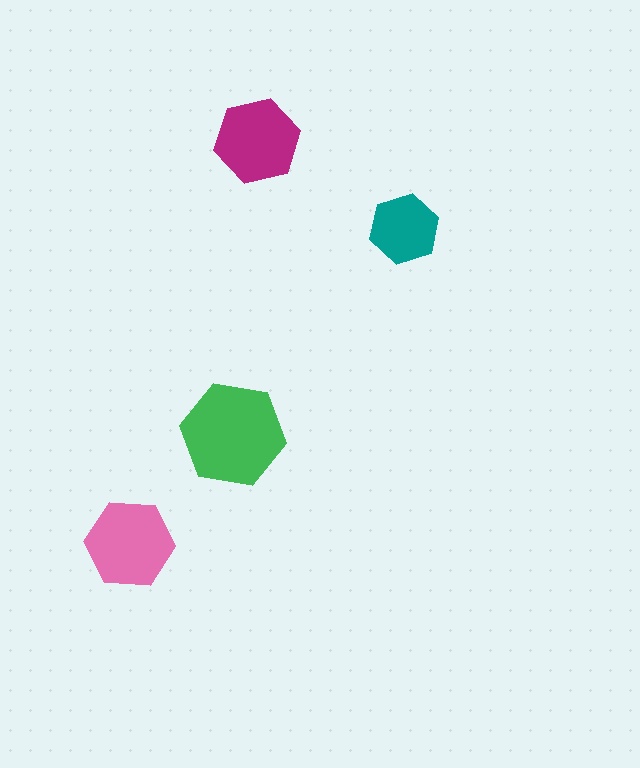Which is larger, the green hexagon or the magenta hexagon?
The green one.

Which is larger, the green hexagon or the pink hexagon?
The green one.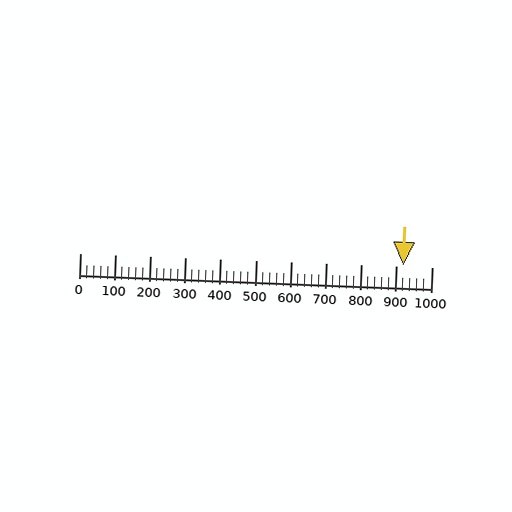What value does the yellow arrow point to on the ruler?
The yellow arrow points to approximately 920.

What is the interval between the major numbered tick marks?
The major tick marks are spaced 100 units apart.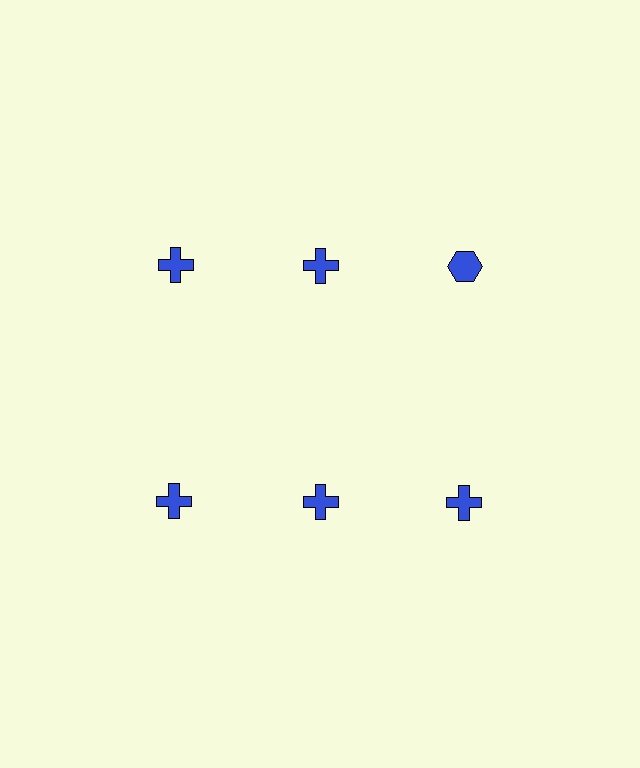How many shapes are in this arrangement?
There are 6 shapes arranged in a grid pattern.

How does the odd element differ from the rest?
It has a different shape: hexagon instead of cross.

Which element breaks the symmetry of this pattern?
The blue hexagon in the top row, center column breaks the symmetry. All other shapes are blue crosses.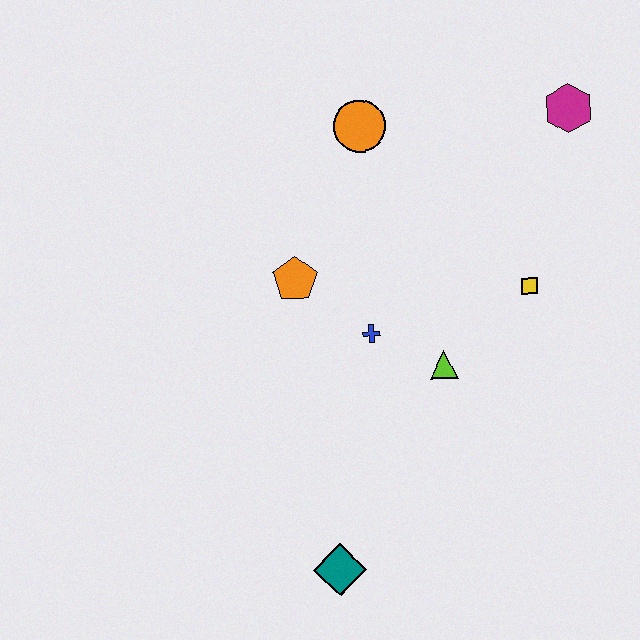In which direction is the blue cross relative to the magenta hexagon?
The blue cross is below the magenta hexagon.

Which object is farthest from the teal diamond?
The magenta hexagon is farthest from the teal diamond.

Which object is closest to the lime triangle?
The blue cross is closest to the lime triangle.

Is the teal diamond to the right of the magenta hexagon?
No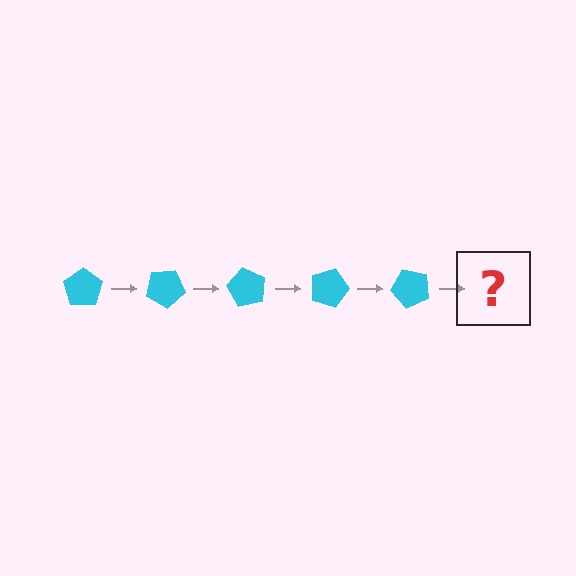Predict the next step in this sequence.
The next step is a cyan pentagon rotated 150 degrees.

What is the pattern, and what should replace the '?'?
The pattern is that the pentagon rotates 30 degrees each step. The '?' should be a cyan pentagon rotated 150 degrees.